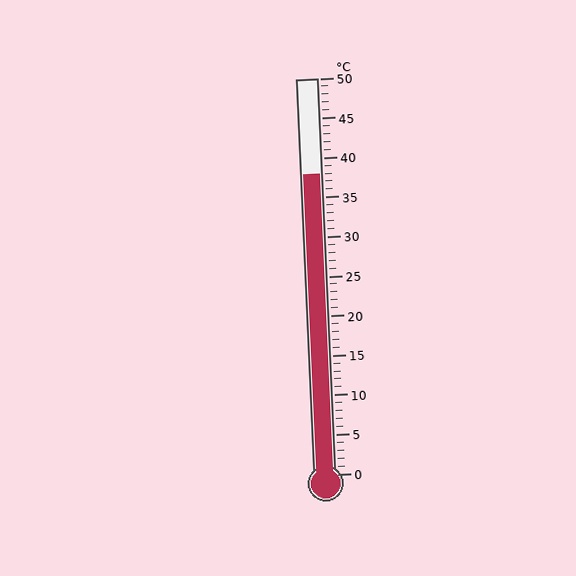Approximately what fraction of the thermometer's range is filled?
The thermometer is filled to approximately 75% of its range.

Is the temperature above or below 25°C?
The temperature is above 25°C.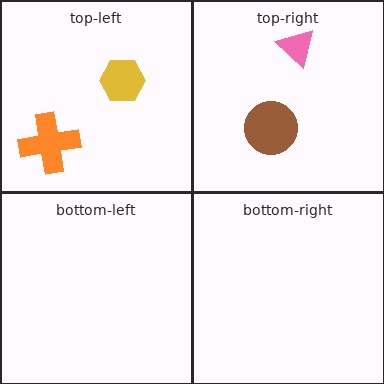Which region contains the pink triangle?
The top-right region.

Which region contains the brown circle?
The top-right region.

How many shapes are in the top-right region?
2.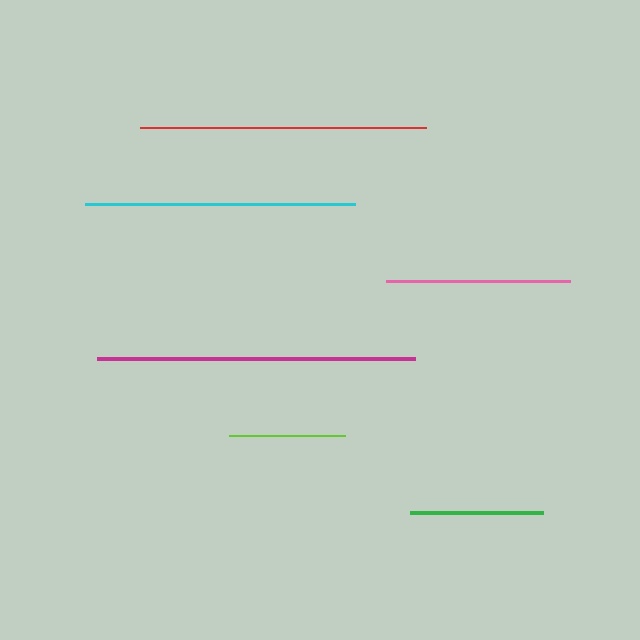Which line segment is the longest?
The magenta line is the longest at approximately 317 pixels.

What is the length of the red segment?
The red segment is approximately 285 pixels long.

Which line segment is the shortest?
The lime line is the shortest at approximately 116 pixels.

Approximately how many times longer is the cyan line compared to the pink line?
The cyan line is approximately 1.5 times the length of the pink line.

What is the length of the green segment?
The green segment is approximately 133 pixels long.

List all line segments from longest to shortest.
From longest to shortest: magenta, red, cyan, pink, green, lime.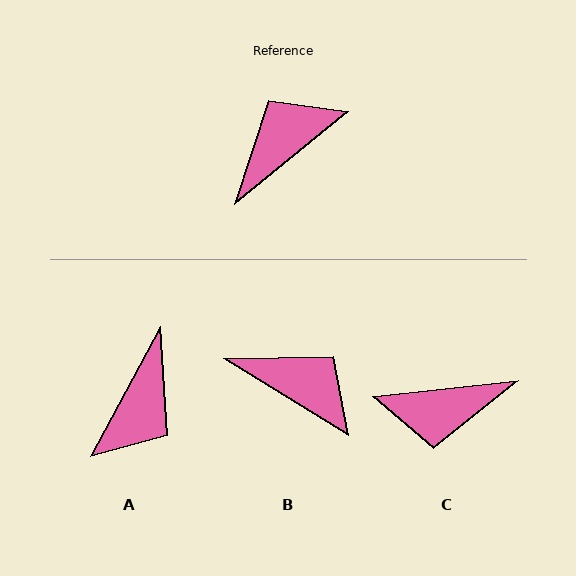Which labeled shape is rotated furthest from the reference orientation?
A, about 158 degrees away.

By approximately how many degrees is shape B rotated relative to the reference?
Approximately 71 degrees clockwise.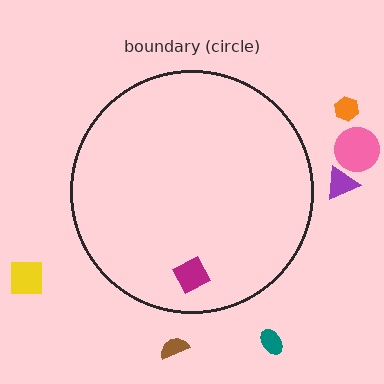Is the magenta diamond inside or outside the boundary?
Inside.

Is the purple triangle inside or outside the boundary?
Outside.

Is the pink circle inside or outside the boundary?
Outside.